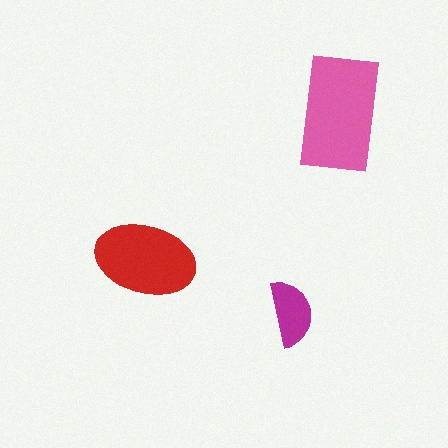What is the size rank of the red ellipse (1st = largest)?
2nd.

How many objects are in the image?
There are 3 objects in the image.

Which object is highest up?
The pink rectangle is topmost.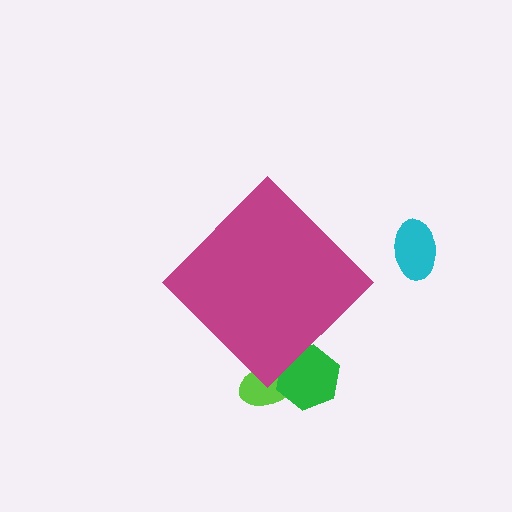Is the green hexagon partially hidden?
Yes, the green hexagon is partially hidden behind the magenta diamond.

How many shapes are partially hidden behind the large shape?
2 shapes are partially hidden.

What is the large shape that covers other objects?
A magenta diamond.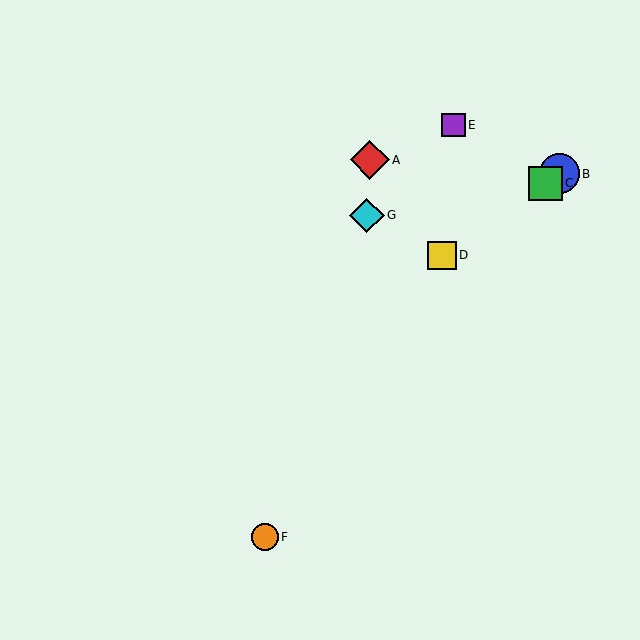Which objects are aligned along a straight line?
Objects B, C, D are aligned along a straight line.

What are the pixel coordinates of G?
Object G is at (367, 215).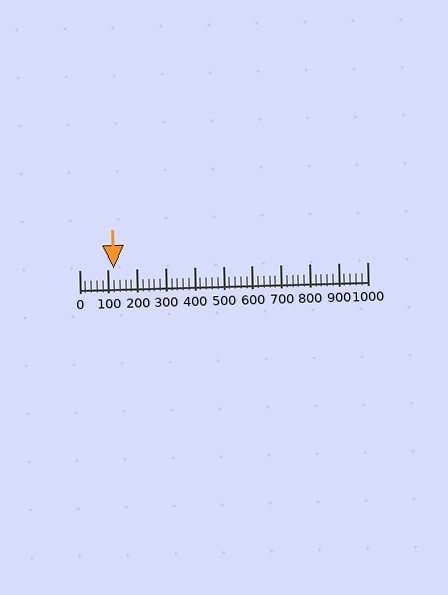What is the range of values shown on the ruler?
The ruler shows values from 0 to 1000.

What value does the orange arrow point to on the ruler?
The orange arrow points to approximately 120.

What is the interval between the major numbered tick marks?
The major tick marks are spaced 100 units apart.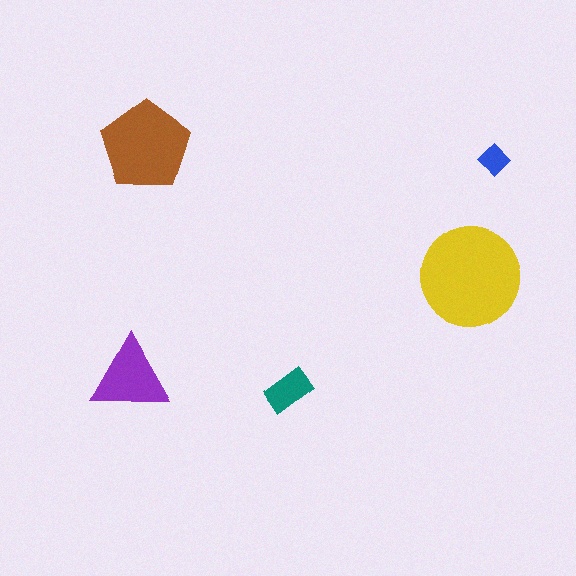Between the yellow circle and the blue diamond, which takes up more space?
The yellow circle.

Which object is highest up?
The brown pentagon is topmost.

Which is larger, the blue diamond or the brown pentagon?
The brown pentagon.